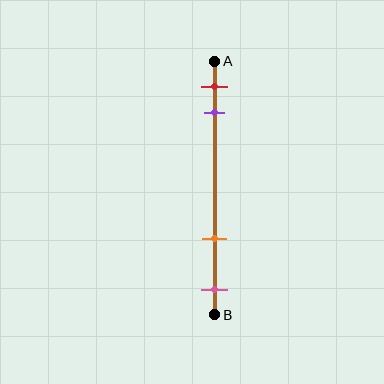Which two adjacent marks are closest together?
The red and purple marks are the closest adjacent pair.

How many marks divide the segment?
There are 4 marks dividing the segment.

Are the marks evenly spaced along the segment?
No, the marks are not evenly spaced.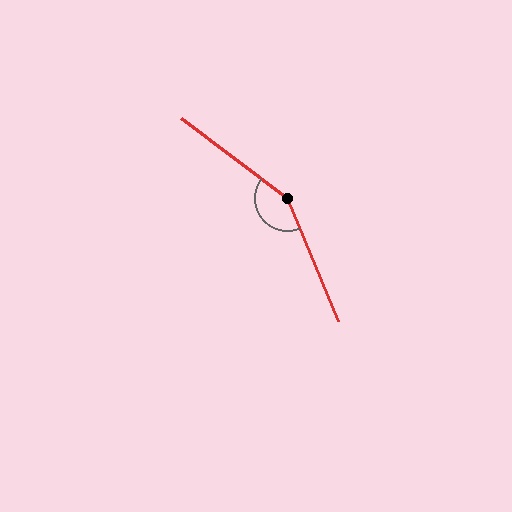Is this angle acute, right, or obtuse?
It is obtuse.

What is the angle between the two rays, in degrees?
Approximately 150 degrees.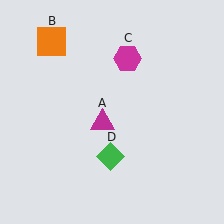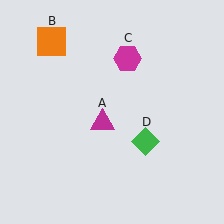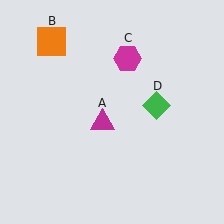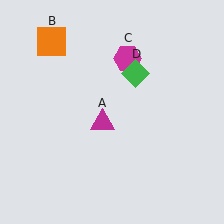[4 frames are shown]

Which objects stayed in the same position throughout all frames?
Magenta triangle (object A) and orange square (object B) and magenta hexagon (object C) remained stationary.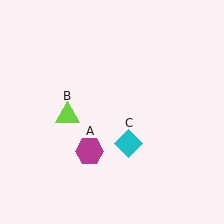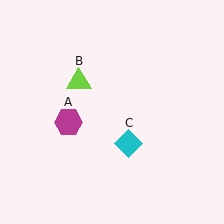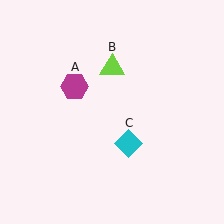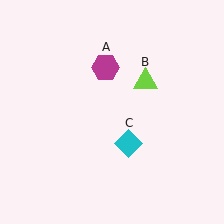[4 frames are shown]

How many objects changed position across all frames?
2 objects changed position: magenta hexagon (object A), lime triangle (object B).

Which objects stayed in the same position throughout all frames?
Cyan diamond (object C) remained stationary.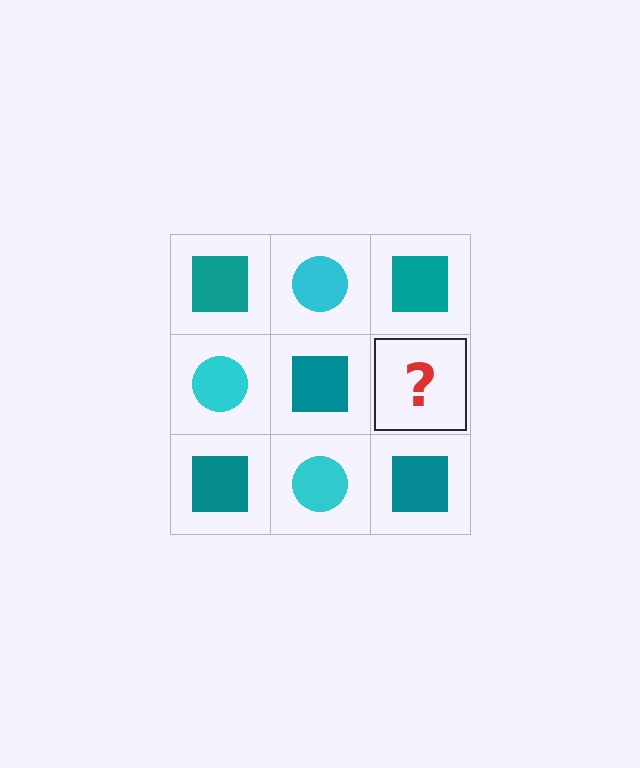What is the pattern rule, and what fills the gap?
The rule is that it alternates teal square and cyan circle in a checkerboard pattern. The gap should be filled with a cyan circle.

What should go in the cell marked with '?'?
The missing cell should contain a cyan circle.